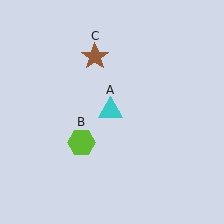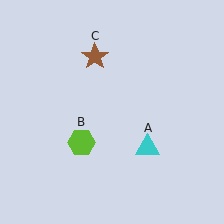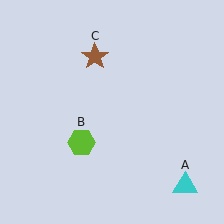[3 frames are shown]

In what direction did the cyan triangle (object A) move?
The cyan triangle (object A) moved down and to the right.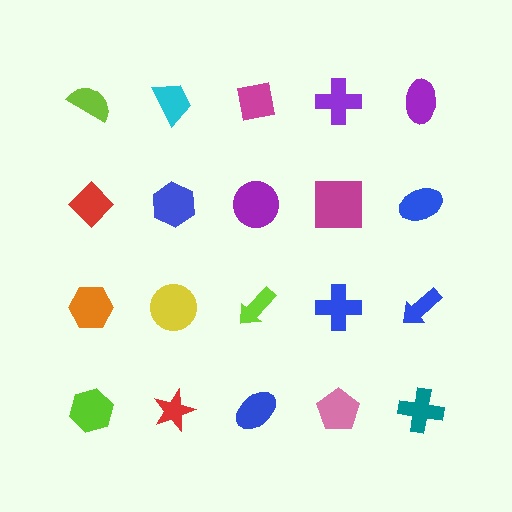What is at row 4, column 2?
A red star.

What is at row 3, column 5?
A blue arrow.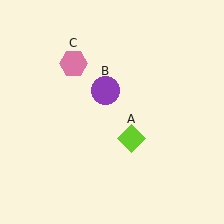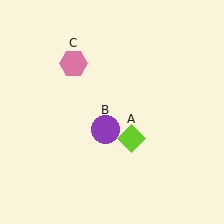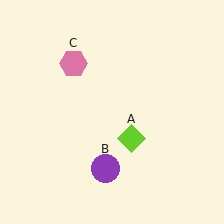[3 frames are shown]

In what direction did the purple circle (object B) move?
The purple circle (object B) moved down.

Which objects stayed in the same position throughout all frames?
Lime diamond (object A) and pink hexagon (object C) remained stationary.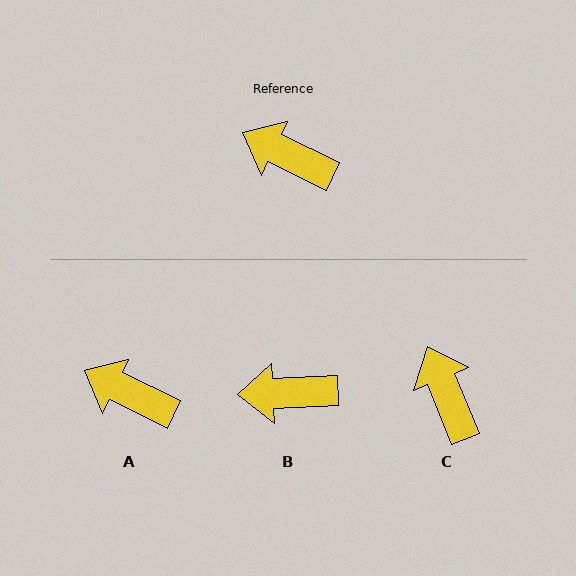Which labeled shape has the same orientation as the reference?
A.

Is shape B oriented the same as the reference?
No, it is off by about 28 degrees.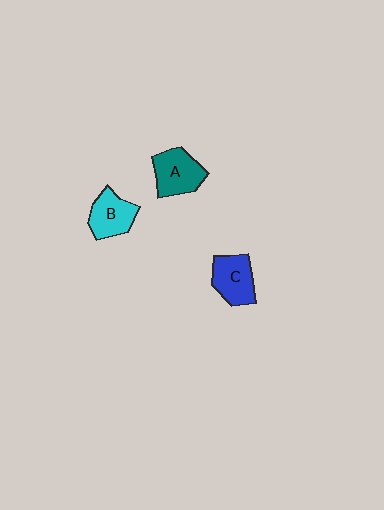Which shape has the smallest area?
Shape B (cyan).